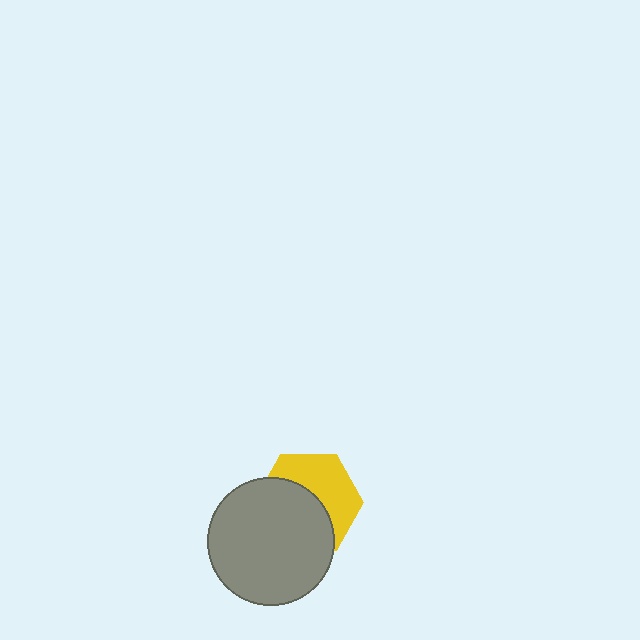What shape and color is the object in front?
The object in front is a gray circle.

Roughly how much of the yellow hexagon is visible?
About half of it is visible (roughly 47%).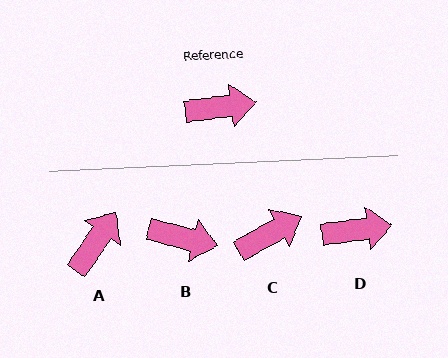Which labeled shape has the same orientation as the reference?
D.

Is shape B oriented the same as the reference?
No, it is off by about 22 degrees.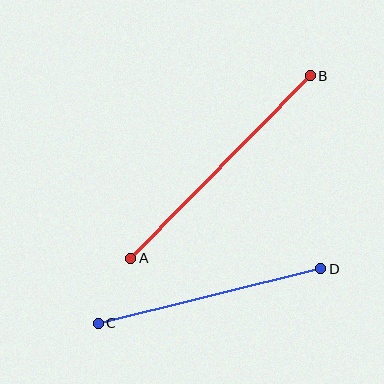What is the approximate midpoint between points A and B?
The midpoint is at approximately (220, 167) pixels.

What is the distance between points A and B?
The distance is approximately 256 pixels.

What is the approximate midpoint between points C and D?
The midpoint is at approximately (210, 296) pixels.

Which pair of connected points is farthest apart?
Points A and B are farthest apart.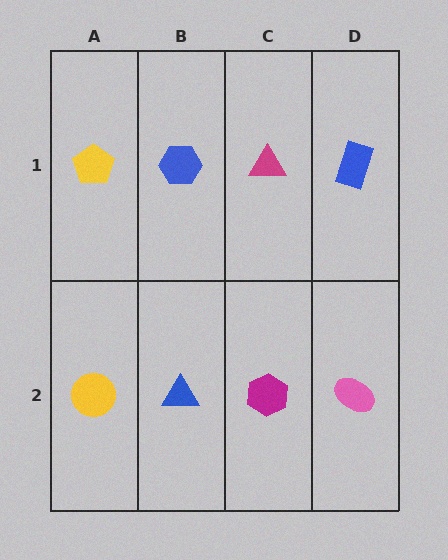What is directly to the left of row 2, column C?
A blue triangle.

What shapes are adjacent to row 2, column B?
A blue hexagon (row 1, column B), a yellow circle (row 2, column A), a magenta hexagon (row 2, column C).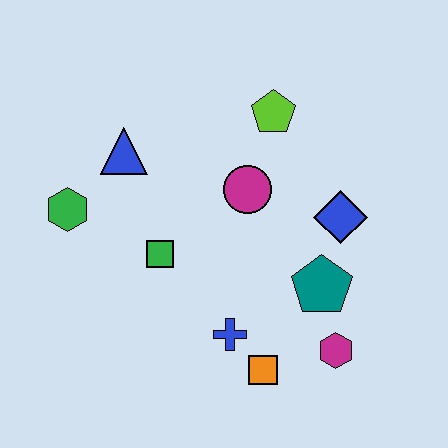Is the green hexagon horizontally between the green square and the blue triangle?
No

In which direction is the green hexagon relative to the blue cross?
The green hexagon is to the left of the blue cross.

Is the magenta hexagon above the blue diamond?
No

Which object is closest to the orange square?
The blue cross is closest to the orange square.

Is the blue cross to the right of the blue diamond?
No